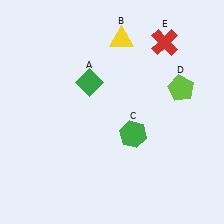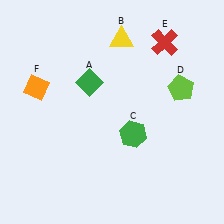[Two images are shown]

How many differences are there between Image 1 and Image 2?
There is 1 difference between the two images.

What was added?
An orange diamond (F) was added in Image 2.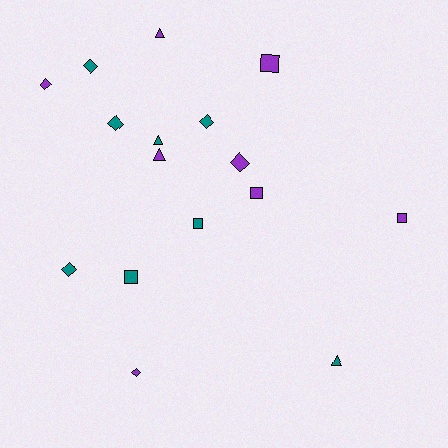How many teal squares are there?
There are 2 teal squares.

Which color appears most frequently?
Purple, with 8 objects.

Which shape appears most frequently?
Diamond, with 7 objects.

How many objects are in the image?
There are 16 objects.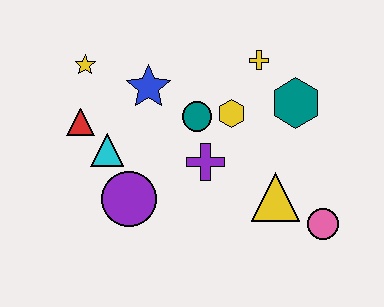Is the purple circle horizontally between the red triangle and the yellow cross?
Yes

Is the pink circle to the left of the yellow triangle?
No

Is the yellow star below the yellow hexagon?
No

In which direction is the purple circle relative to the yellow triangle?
The purple circle is to the left of the yellow triangle.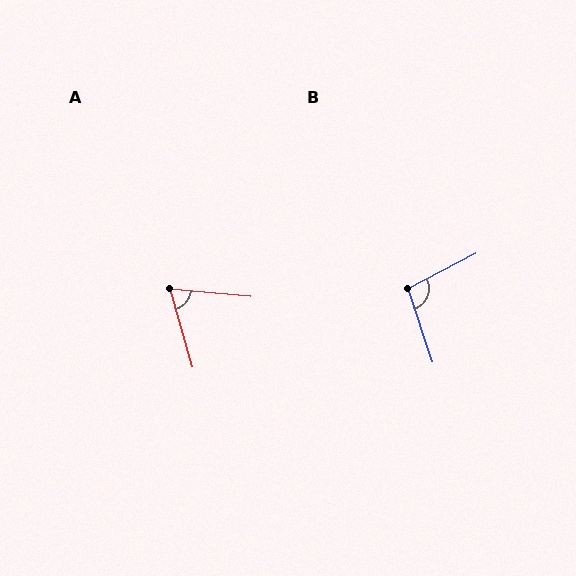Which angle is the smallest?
A, at approximately 69 degrees.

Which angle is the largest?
B, at approximately 99 degrees.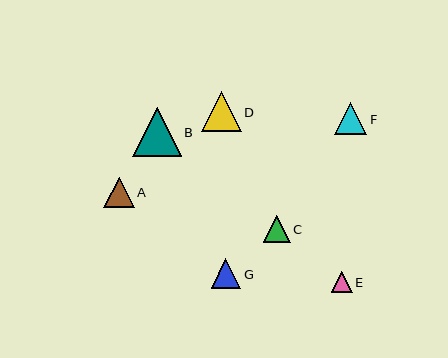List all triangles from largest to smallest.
From largest to smallest: B, D, F, A, G, C, E.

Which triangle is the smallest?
Triangle E is the smallest with a size of approximately 21 pixels.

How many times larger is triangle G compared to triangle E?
Triangle G is approximately 1.4 times the size of triangle E.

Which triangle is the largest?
Triangle B is the largest with a size of approximately 49 pixels.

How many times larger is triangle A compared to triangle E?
Triangle A is approximately 1.4 times the size of triangle E.